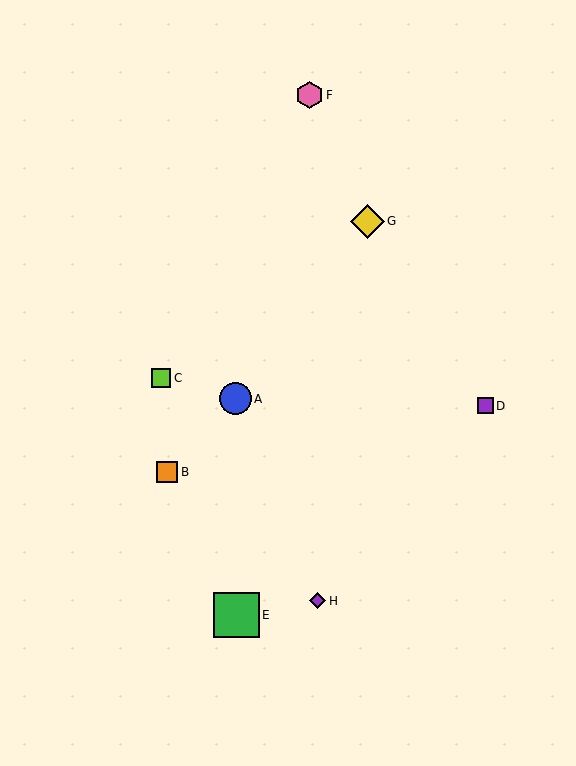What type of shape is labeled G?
Shape G is a yellow diamond.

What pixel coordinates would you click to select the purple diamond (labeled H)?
Click at (318, 601) to select the purple diamond H.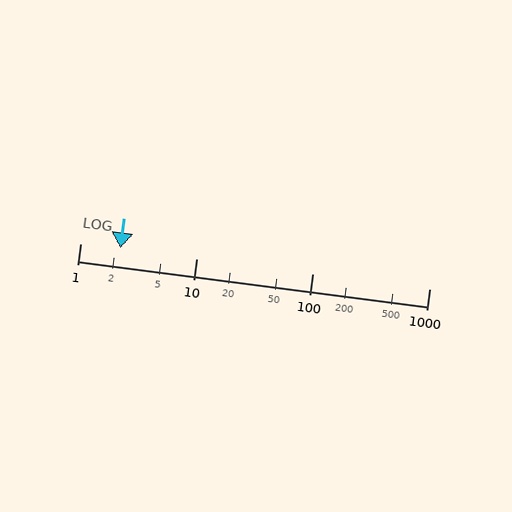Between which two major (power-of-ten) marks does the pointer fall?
The pointer is between 1 and 10.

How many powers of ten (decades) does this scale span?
The scale spans 3 decades, from 1 to 1000.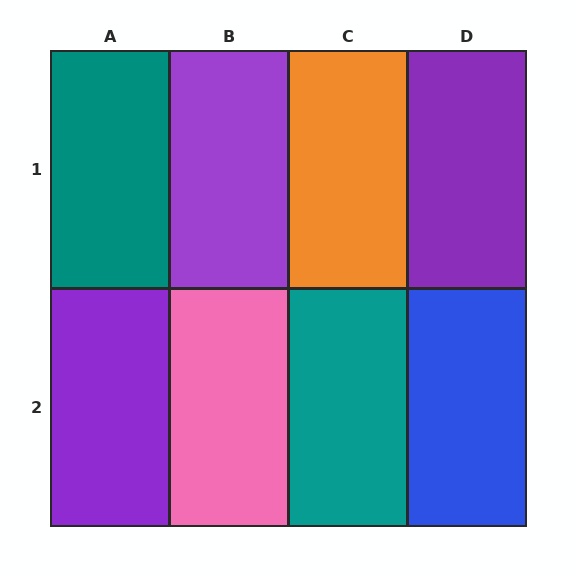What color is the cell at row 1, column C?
Orange.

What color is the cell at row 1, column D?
Purple.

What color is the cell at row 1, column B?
Purple.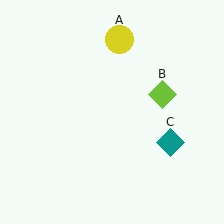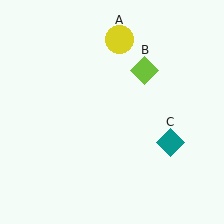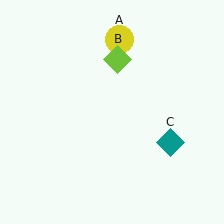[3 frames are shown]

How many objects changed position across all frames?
1 object changed position: lime diamond (object B).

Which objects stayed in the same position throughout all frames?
Yellow circle (object A) and teal diamond (object C) remained stationary.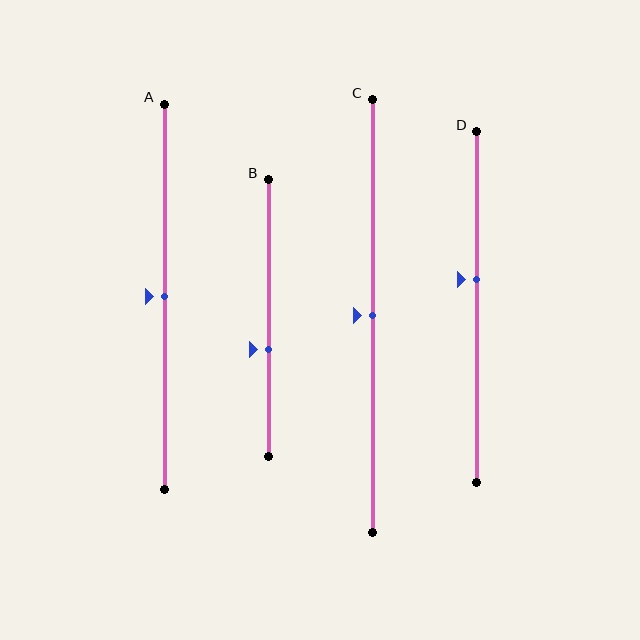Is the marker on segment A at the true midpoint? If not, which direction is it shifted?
Yes, the marker on segment A is at the true midpoint.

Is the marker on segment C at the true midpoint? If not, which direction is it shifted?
Yes, the marker on segment C is at the true midpoint.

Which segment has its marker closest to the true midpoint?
Segment A has its marker closest to the true midpoint.